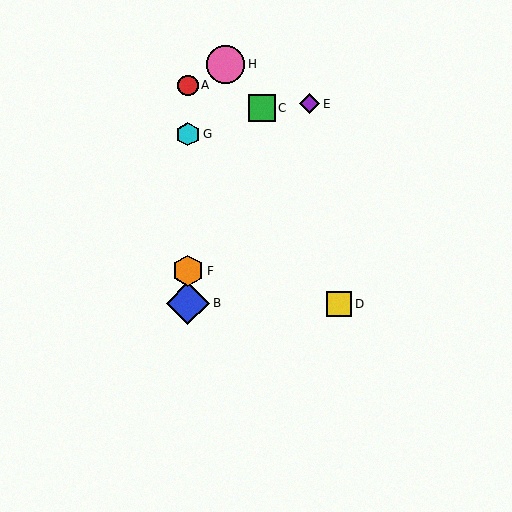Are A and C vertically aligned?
No, A is at x≈188 and C is at x≈262.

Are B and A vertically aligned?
Yes, both are at x≈188.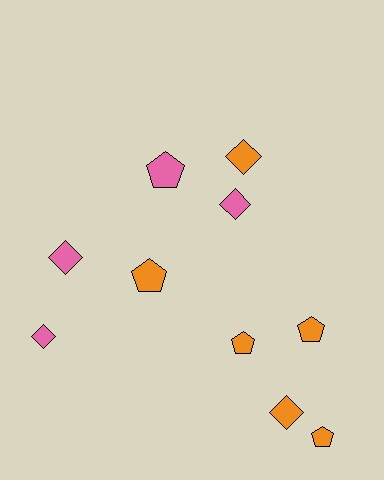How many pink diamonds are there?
There are 3 pink diamonds.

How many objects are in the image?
There are 10 objects.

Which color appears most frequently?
Orange, with 6 objects.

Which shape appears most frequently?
Pentagon, with 5 objects.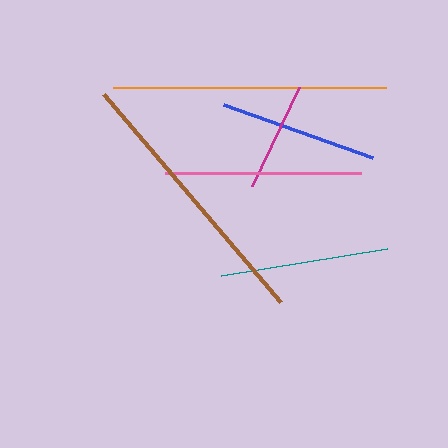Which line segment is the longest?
The orange line is the longest at approximately 273 pixels.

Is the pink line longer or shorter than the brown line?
The brown line is longer than the pink line.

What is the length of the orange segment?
The orange segment is approximately 273 pixels long.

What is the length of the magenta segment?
The magenta segment is approximately 109 pixels long.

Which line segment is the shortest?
The magenta line is the shortest at approximately 109 pixels.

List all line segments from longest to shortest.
From longest to shortest: orange, brown, pink, teal, blue, magenta.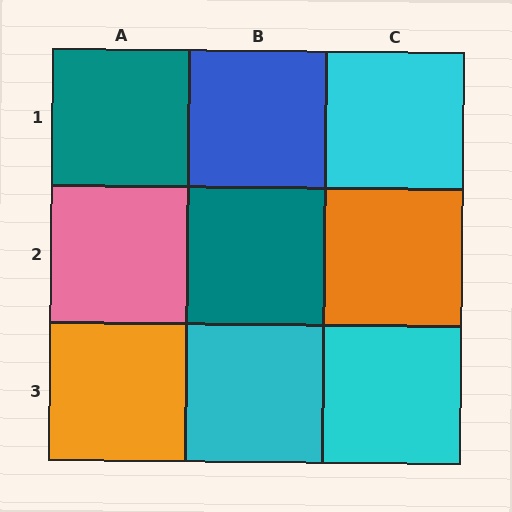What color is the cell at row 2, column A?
Pink.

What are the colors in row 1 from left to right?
Teal, blue, cyan.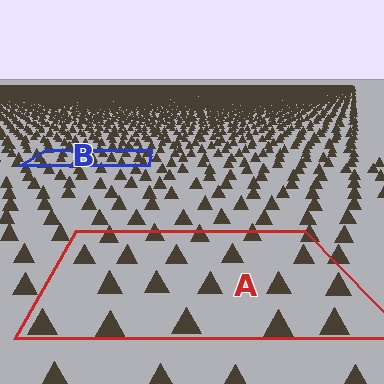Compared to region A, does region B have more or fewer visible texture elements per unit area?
Region B has more texture elements per unit area — they are packed more densely because it is farther away.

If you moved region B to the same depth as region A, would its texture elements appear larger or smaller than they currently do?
They would appear larger. At a closer depth, the same texture elements are projected at a bigger on-screen size.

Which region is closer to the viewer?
Region A is closer. The texture elements there are larger and more spread out.